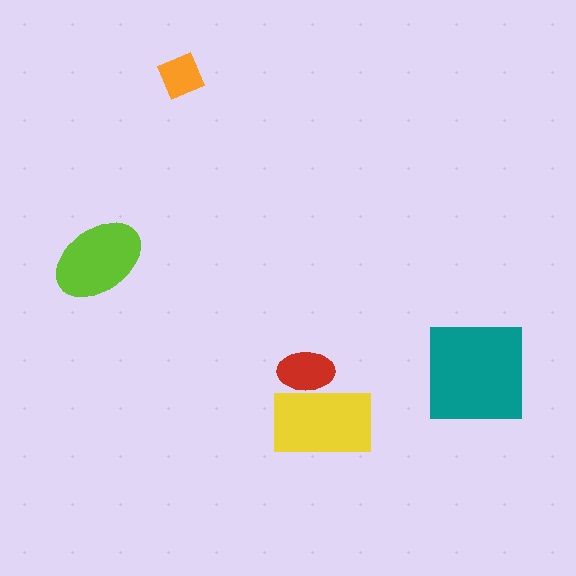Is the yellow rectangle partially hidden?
No, no other shape covers it.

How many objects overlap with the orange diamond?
0 objects overlap with the orange diamond.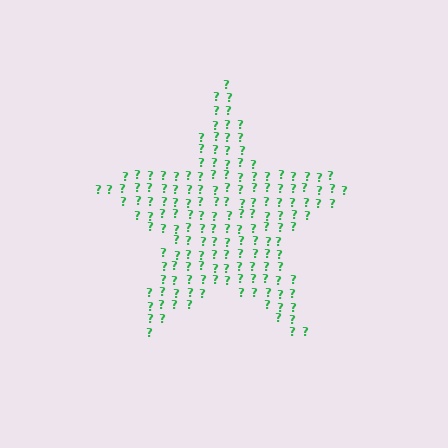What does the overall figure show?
The overall figure shows a star.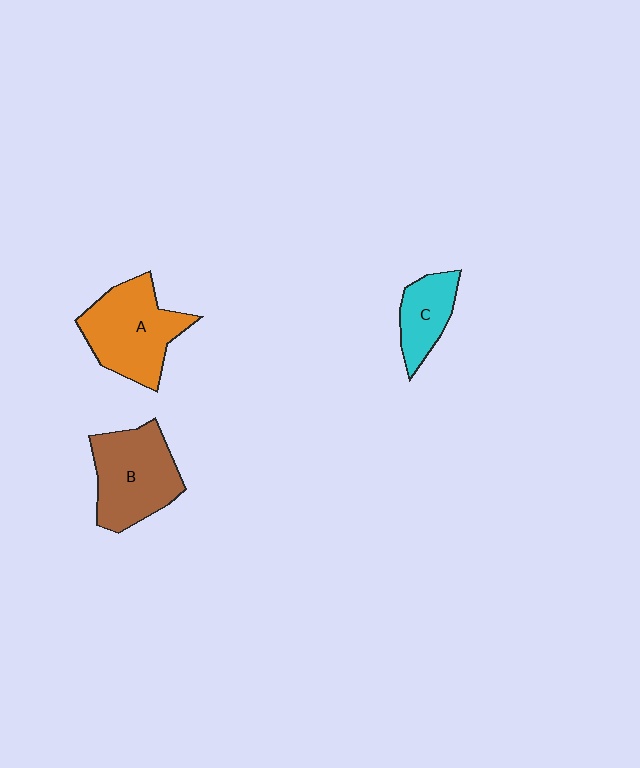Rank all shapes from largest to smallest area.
From largest to smallest: A (orange), B (brown), C (cyan).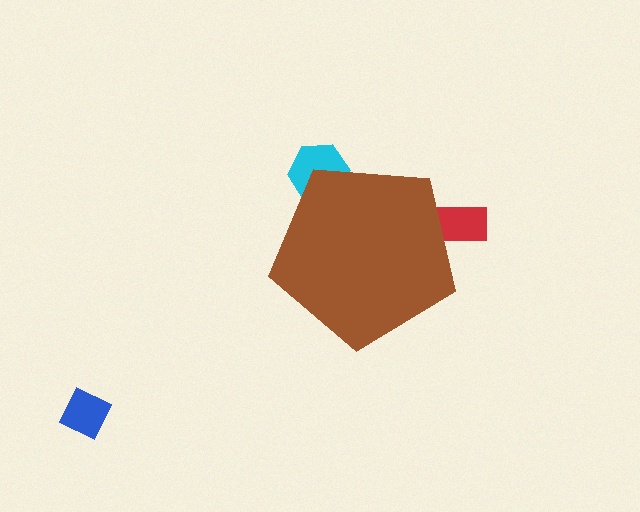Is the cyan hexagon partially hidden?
Yes, the cyan hexagon is partially hidden behind the brown pentagon.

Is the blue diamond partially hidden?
No, the blue diamond is fully visible.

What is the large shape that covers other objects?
A brown pentagon.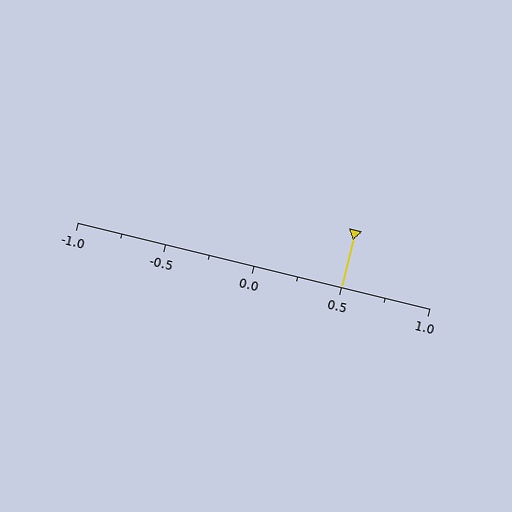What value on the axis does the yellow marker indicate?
The marker indicates approximately 0.5.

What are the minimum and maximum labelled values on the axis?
The axis runs from -1.0 to 1.0.